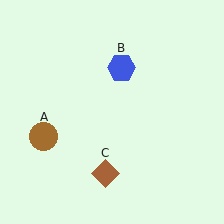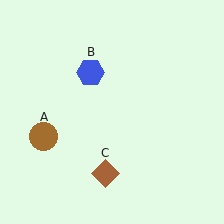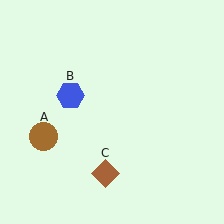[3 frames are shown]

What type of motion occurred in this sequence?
The blue hexagon (object B) rotated counterclockwise around the center of the scene.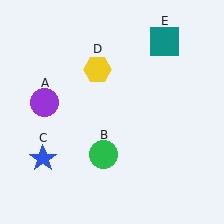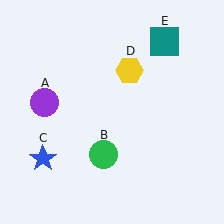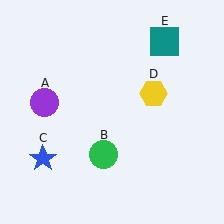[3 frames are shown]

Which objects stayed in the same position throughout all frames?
Purple circle (object A) and green circle (object B) and blue star (object C) and teal square (object E) remained stationary.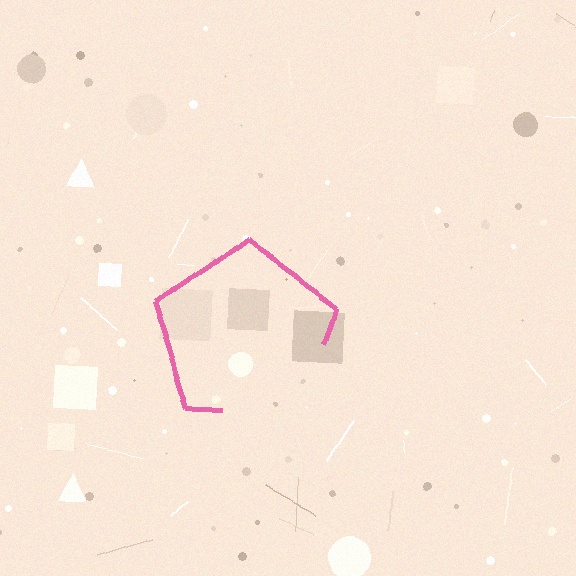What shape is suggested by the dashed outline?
The dashed outline suggests a pentagon.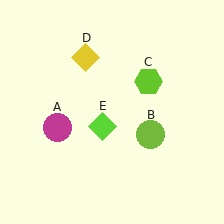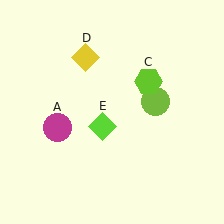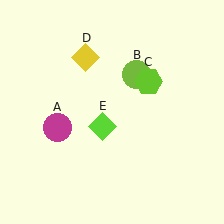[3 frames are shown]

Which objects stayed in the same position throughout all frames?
Magenta circle (object A) and lime hexagon (object C) and yellow diamond (object D) and lime diamond (object E) remained stationary.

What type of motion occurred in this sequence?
The lime circle (object B) rotated counterclockwise around the center of the scene.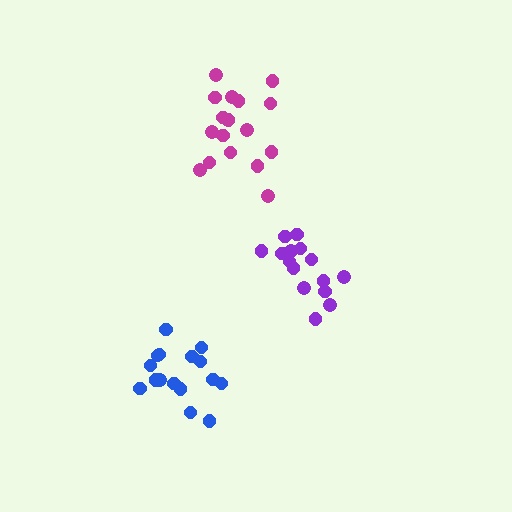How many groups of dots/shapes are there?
There are 3 groups.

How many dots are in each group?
Group 1: 16 dots, Group 2: 16 dots, Group 3: 18 dots (50 total).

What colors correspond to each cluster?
The clusters are colored: purple, blue, magenta.